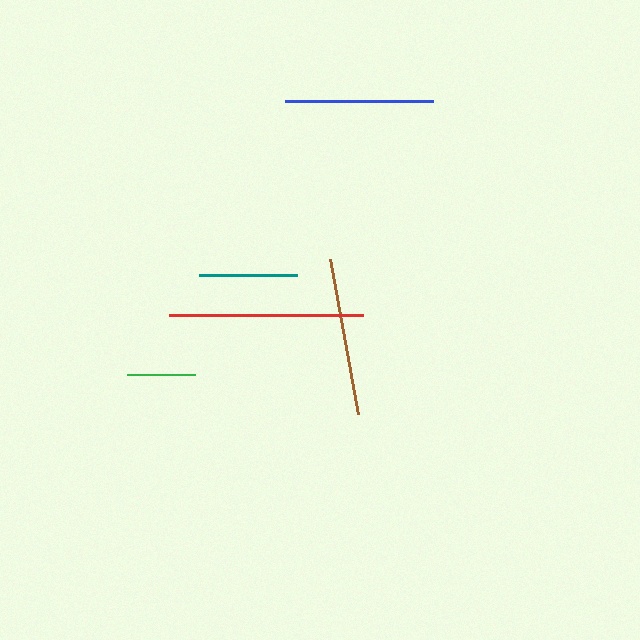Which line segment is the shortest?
The green line is the shortest at approximately 69 pixels.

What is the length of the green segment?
The green segment is approximately 69 pixels long.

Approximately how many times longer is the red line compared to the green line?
The red line is approximately 2.8 times the length of the green line.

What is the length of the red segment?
The red segment is approximately 194 pixels long.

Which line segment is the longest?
The red line is the longest at approximately 194 pixels.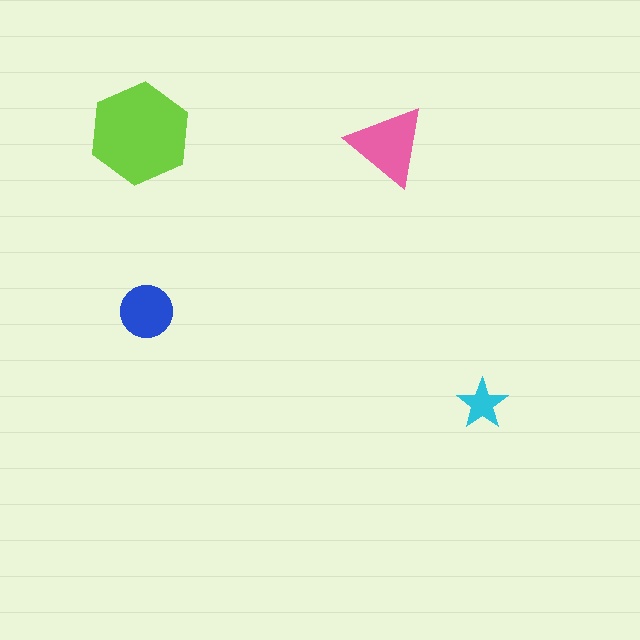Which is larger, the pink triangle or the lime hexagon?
The lime hexagon.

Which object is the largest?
The lime hexagon.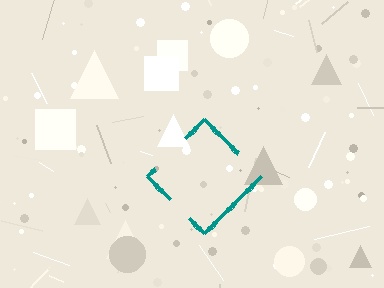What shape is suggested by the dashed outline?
The dashed outline suggests a diamond.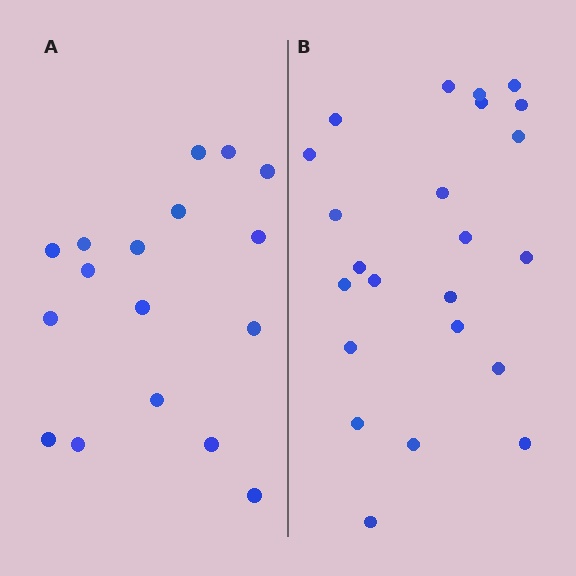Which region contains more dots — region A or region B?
Region B (the right region) has more dots.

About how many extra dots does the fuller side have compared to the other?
Region B has about 6 more dots than region A.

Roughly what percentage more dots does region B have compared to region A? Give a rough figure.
About 35% more.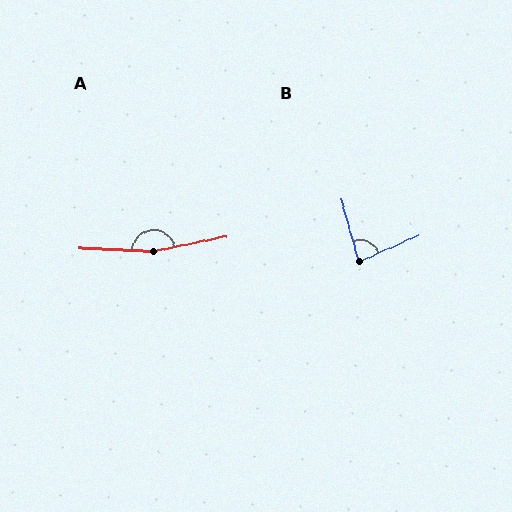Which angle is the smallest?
B, at approximately 82 degrees.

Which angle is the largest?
A, at approximately 166 degrees.